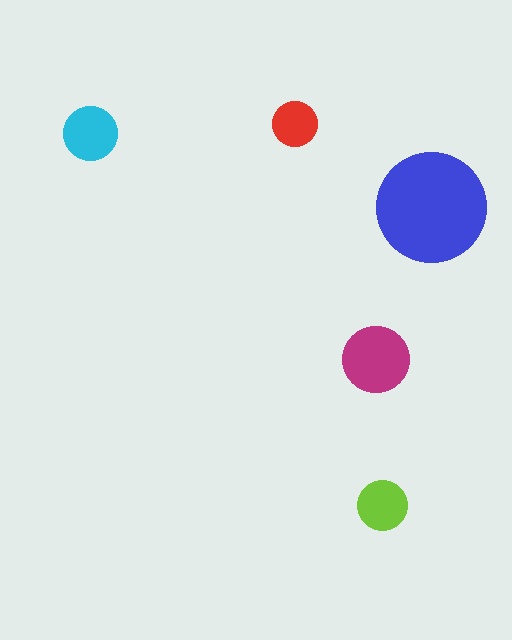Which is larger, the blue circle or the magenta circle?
The blue one.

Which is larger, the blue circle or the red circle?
The blue one.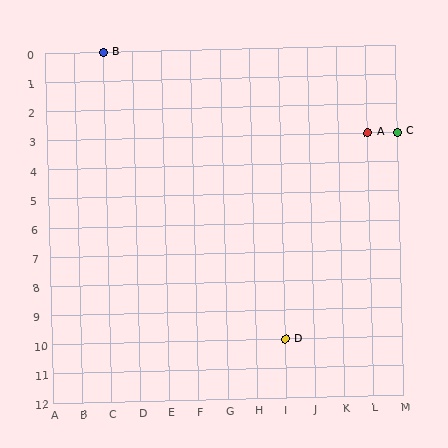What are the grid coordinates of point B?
Point B is at grid coordinates (C, 0).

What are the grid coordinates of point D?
Point D is at grid coordinates (I, 10).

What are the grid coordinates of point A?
Point A is at grid coordinates (L, 3).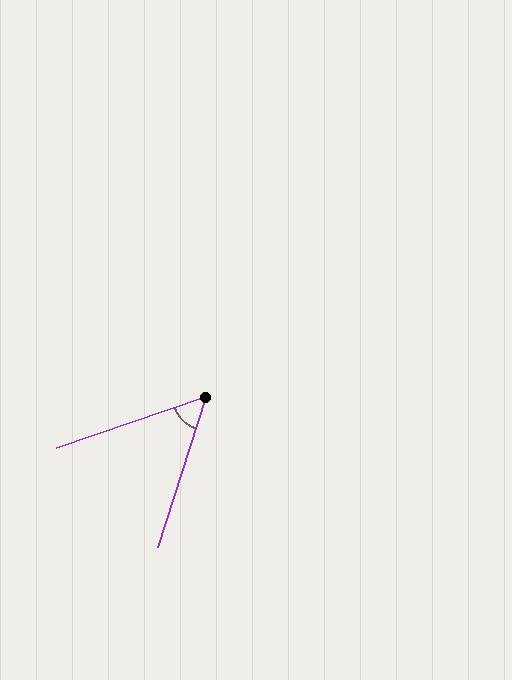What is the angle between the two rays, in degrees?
Approximately 53 degrees.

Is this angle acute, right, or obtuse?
It is acute.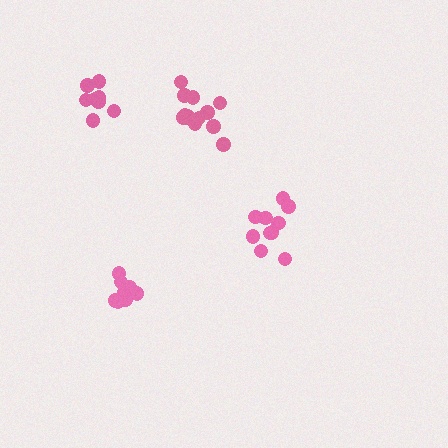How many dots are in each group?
Group 1: 9 dots, Group 2: 13 dots, Group 3: 10 dots, Group 4: 8 dots (40 total).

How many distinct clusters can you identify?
There are 4 distinct clusters.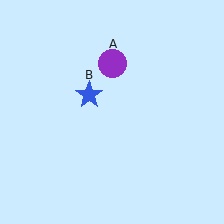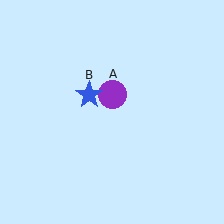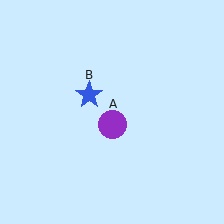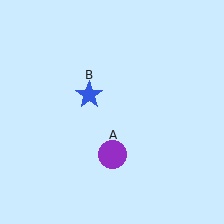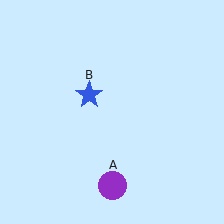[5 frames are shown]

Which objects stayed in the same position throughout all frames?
Blue star (object B) remained stationary.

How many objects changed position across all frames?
1 object changed position: purple circle (object A).